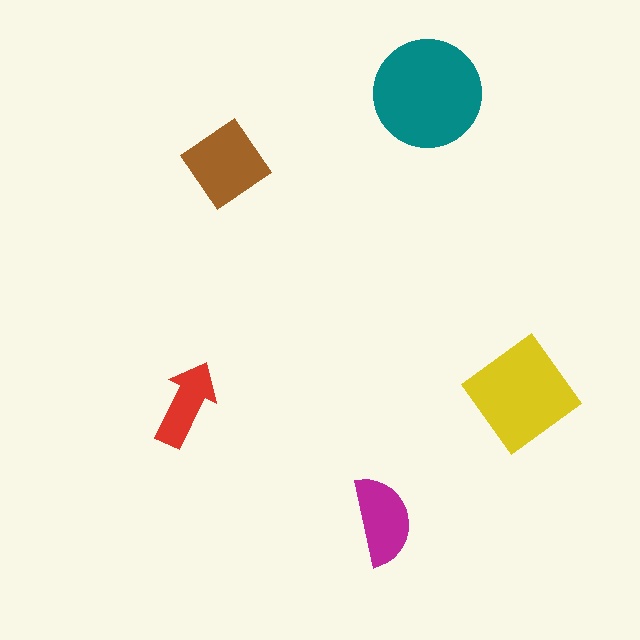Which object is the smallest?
The red arrow.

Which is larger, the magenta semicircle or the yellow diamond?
The yellow diamond.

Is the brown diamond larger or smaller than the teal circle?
Smaller.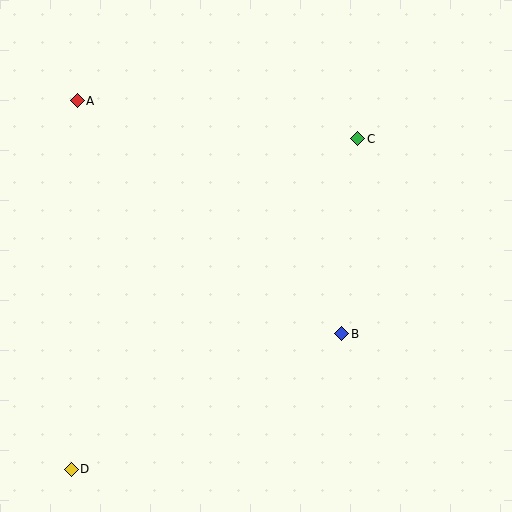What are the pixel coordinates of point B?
Point B is at (342, 334).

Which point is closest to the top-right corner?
Point C is closest to the top-right corner.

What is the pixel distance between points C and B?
The distance between C and B is 196 pixels.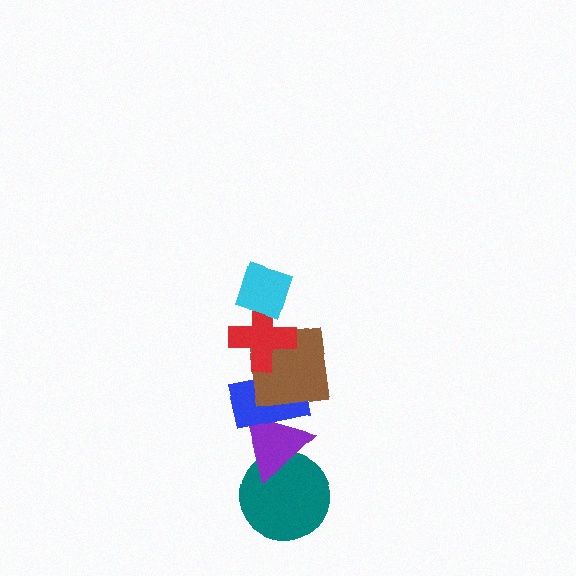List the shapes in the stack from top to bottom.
From top to bottom: the cyan diamond, the red cross, the brown square, the blue rectangle, the purple triangle, the teal circle.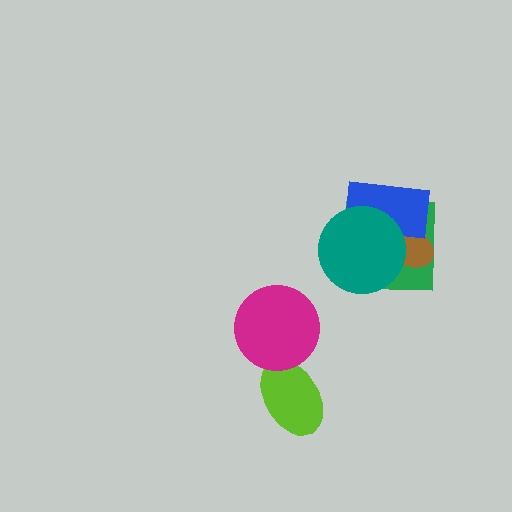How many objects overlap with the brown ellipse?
3 objects overlap with the brown ellipse.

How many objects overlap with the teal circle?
3 objects overlap with the teal circle.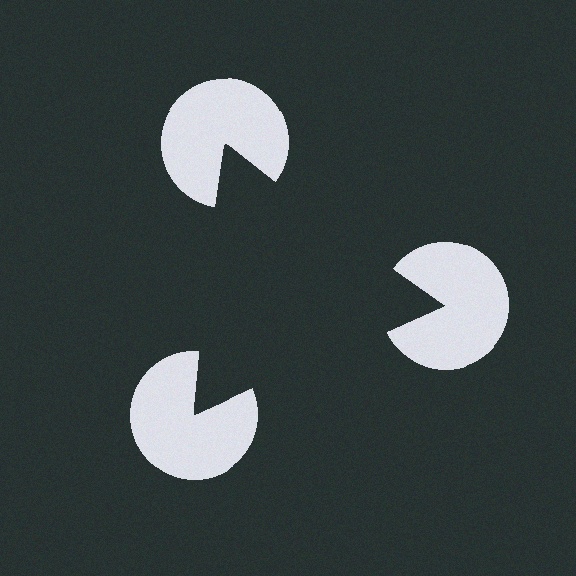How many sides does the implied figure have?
3 sides.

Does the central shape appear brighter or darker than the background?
It typically appears slightly darker than the background, even though no actual brightness change is drawn.